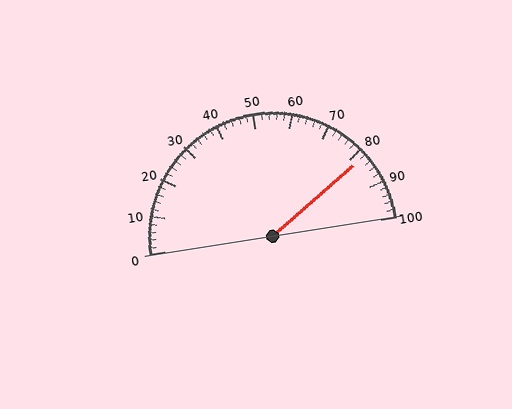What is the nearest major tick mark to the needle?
The nearest major tick mark is 80.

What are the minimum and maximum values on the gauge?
The gauge ranges from 0 to 100.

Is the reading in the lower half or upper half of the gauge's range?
The reading is in the upper half of the range (0 to 100).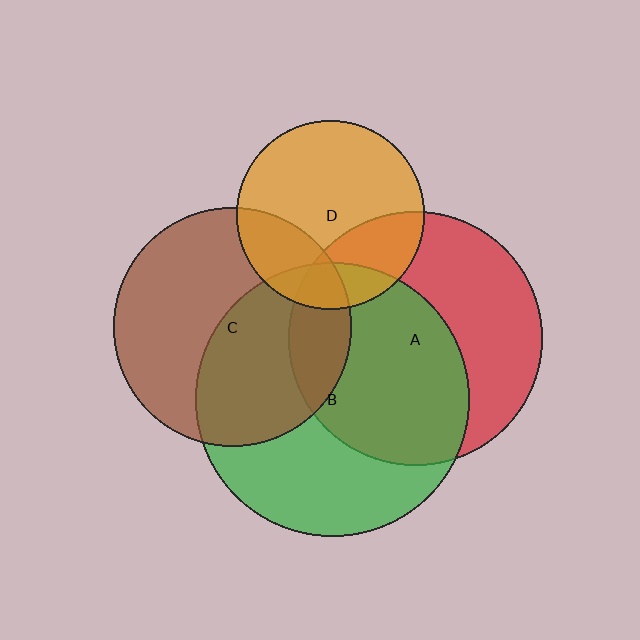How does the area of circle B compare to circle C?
Approximately 1.3 times.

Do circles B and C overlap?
Yes.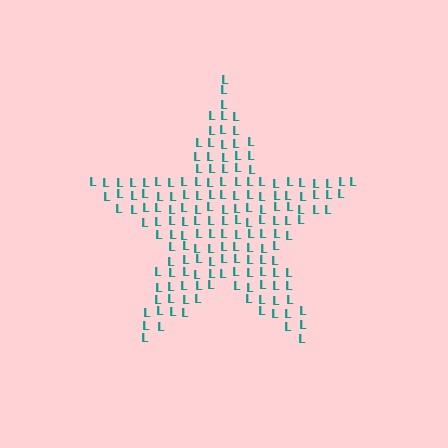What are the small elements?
The small elements are letter L's.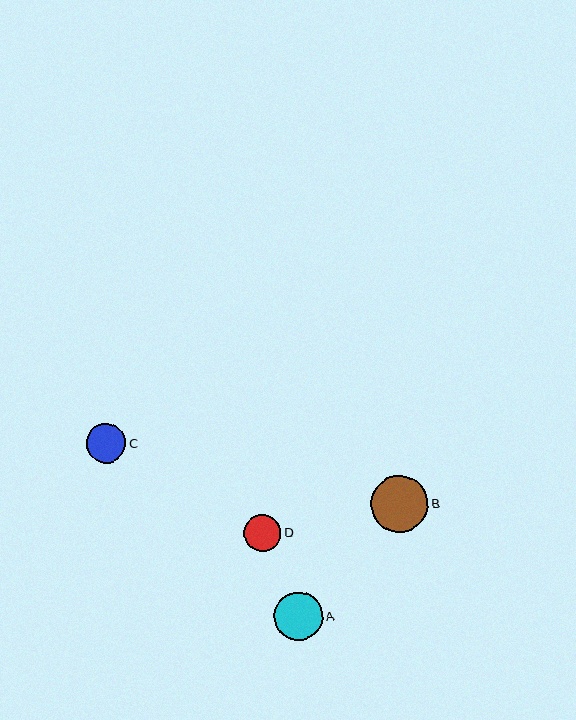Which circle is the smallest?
Circle D is the smallest with a size of approximately 37 pixels.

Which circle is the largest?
Circle B is the largest with a size of approximately 57 pixels.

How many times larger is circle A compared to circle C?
Circle A is approximately 1.2 times the size of circle C.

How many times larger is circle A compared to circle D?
Circle A is approximately 1.3 times the size of circle D.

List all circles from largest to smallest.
From largest to smallest: B, A, C, D.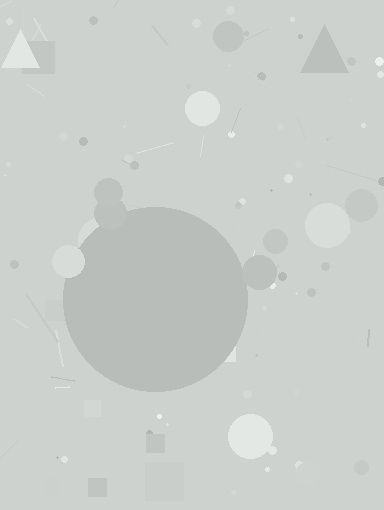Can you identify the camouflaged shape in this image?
The camouflaged shape is a circle.